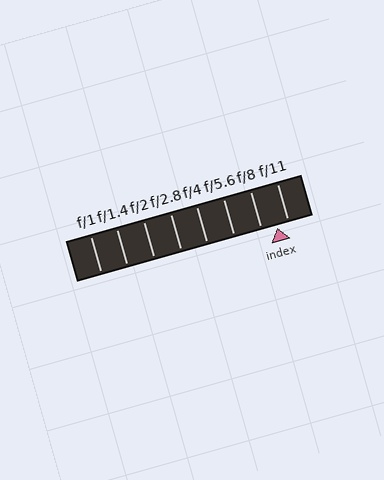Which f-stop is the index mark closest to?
The index mark is closest to f/11.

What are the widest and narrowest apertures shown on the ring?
The widest aperture shown is f/1 and the narrowest is f/11.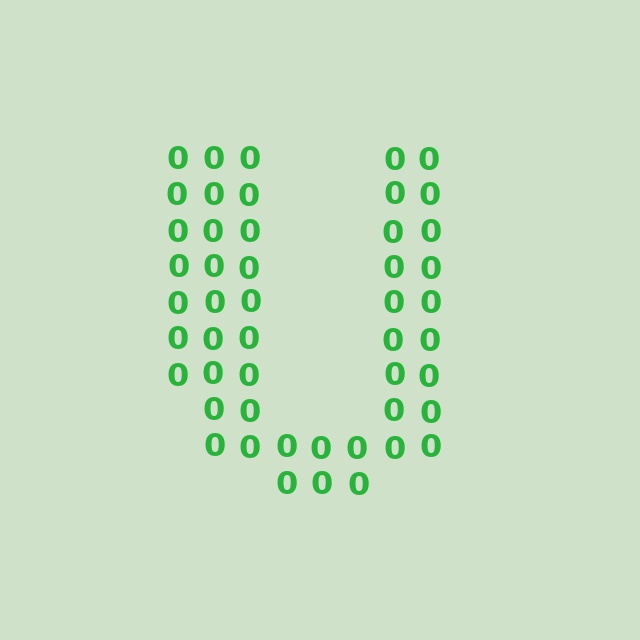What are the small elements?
The small elements are digit 0's.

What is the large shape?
The large shape is the letter U.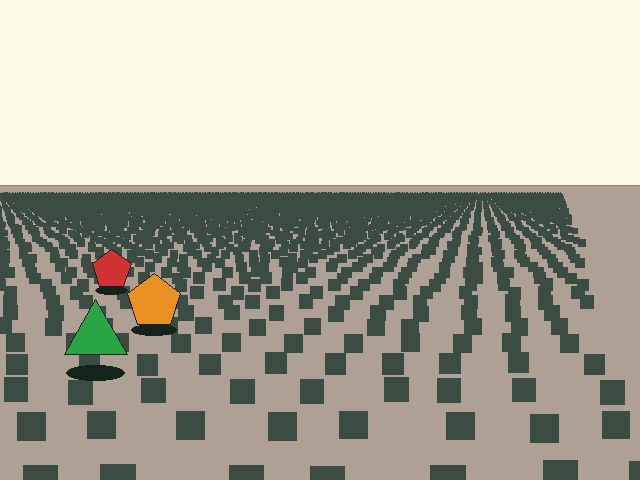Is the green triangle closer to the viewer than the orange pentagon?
Yes. The green triangle is closer — you can tell from the texture gradient: the ground texture is coarser near it.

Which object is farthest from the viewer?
The red pentagon is farthest from the viewer. It appears smaller and the ground texture around it is denser.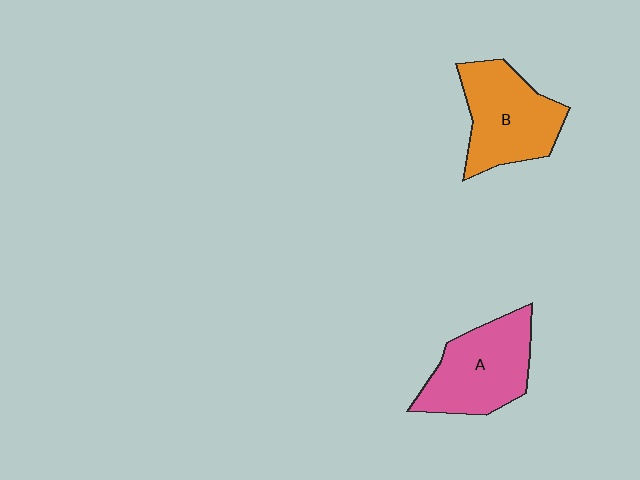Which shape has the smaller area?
Shape B (orange).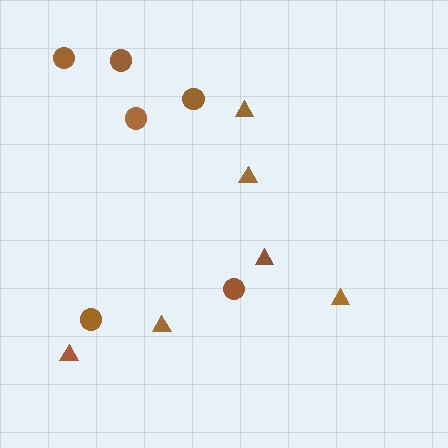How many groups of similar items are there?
There are 2 groups: one group of circles (6) and one group of triangles (6).